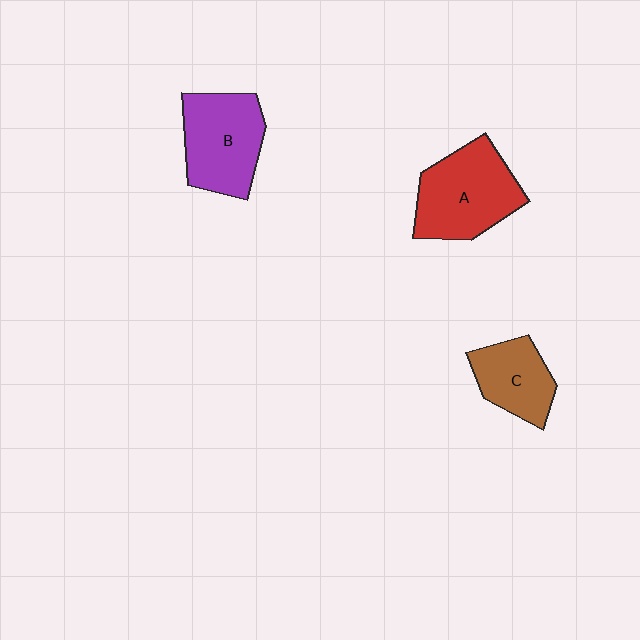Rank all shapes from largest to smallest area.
From largest to smallest: A (red), B (purple), C (brown).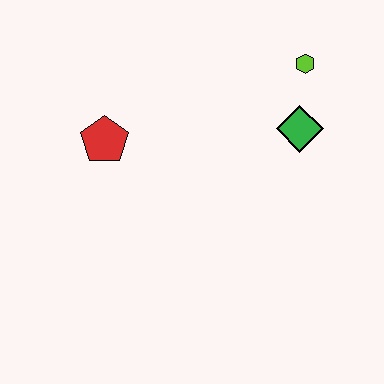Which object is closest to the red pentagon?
The green diamond is closest to the red pentagon.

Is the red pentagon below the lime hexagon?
Yes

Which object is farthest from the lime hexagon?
The red pentagon is farthest from the lime hexagon.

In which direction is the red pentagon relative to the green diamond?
The red pentagon is to the left of the green diamond.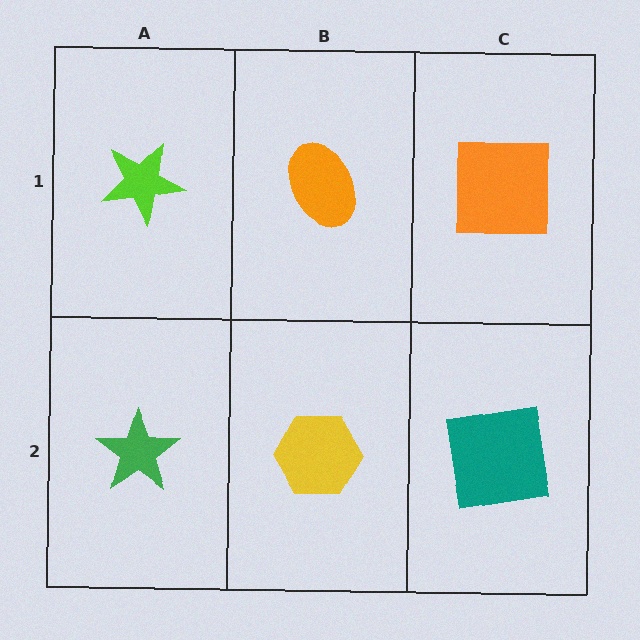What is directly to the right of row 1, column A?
An orange ellipse.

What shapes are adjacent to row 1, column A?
A green star (row 2, column A), an orange ellipse (row 1, column B).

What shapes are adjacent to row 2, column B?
An orange ellipse (row 1, column B), a green star (row 2, column A), a teal square (row 2, column C).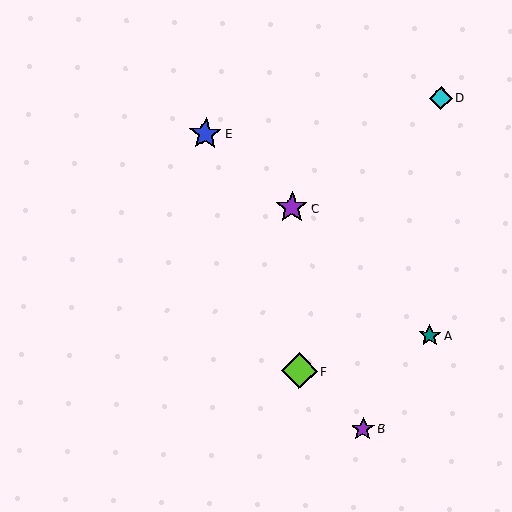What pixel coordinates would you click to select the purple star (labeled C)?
Click at (292, 208) to select the purple star C.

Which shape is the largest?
The lime diamond (labeled F) is the largest.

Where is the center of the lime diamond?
The center of the lime diamond is at (299, 371).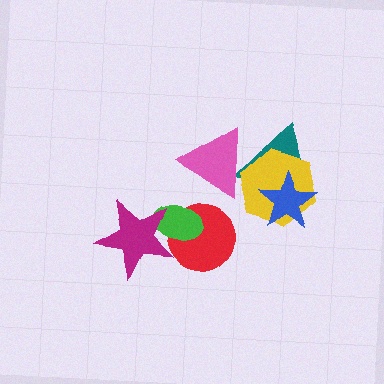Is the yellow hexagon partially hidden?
Yes, it is partially covered by another shape.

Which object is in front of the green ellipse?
The magenta star is in front of the green ellipse.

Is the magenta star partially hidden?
No, no other shape covers it.